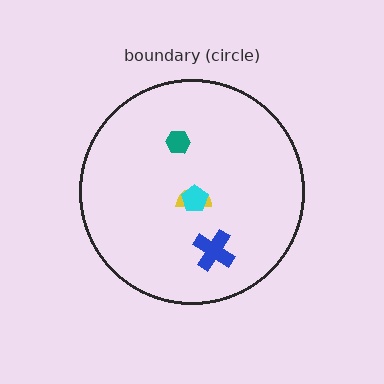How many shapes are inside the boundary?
4 inside, 0 outside.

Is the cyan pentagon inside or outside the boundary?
Inside.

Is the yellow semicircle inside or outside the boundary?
Inside.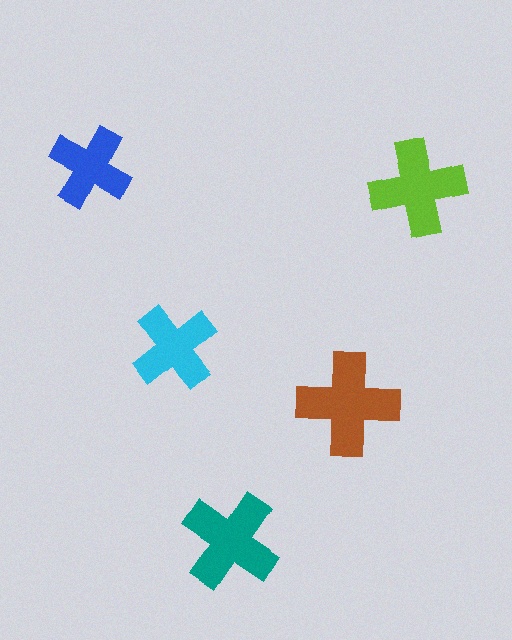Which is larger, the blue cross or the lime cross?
The lime one.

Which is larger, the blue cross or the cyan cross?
The cyan one.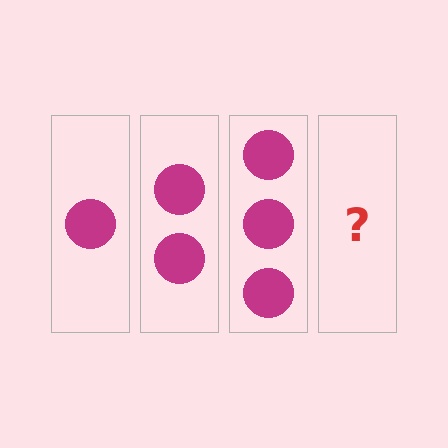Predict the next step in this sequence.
The next step is 4 circles.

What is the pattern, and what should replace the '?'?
The pattern is that each step adds one more circle. The '?' should be 4 circles.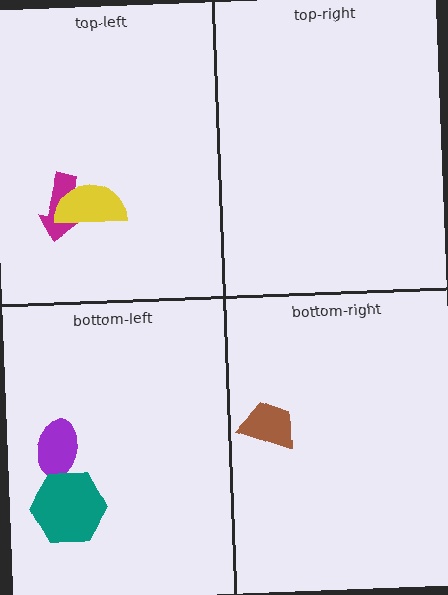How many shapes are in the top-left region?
2.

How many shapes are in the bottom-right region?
1.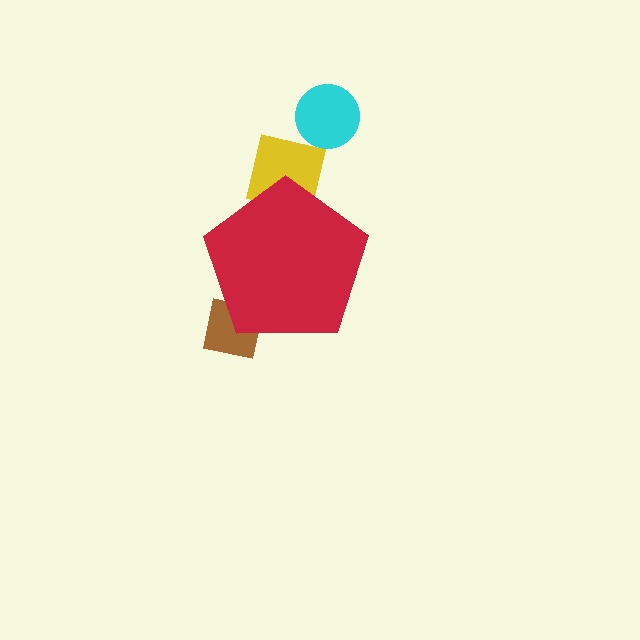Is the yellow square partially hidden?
Yes, the yellow square is partially hidden behind the red pentagon.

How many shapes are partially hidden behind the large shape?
2 shapes are partially hidden.